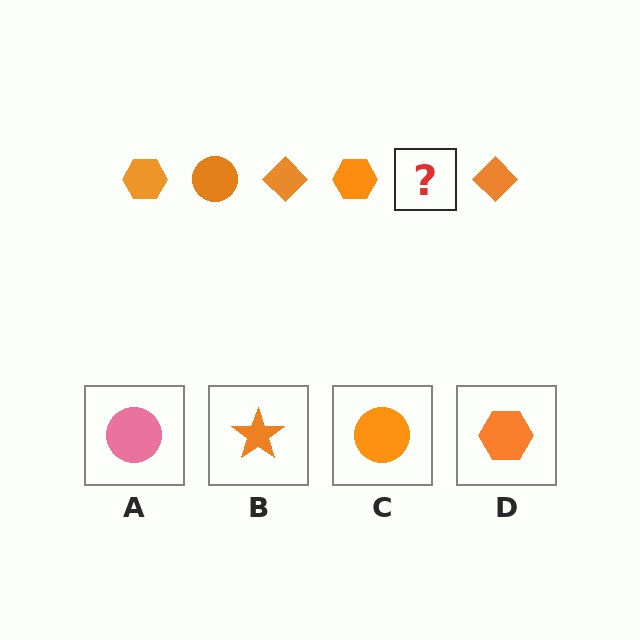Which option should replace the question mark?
Option C.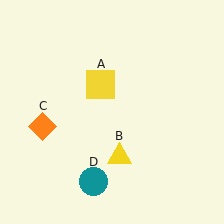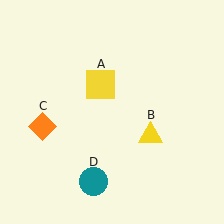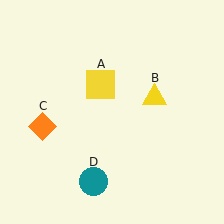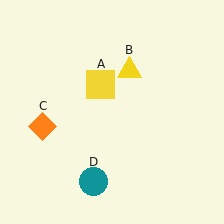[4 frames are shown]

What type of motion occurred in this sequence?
The yellow triangle (object B) rotated counterclockwise around the center of the scene.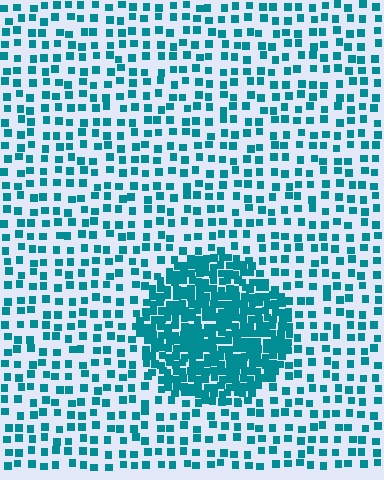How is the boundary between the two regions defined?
The boundary is defined by a change in element density (approximately 2.9x ratio). All elements are the same color, size, and shape.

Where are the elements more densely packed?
The elements are more densely packed inside the circle boundary.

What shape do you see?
I see a circle.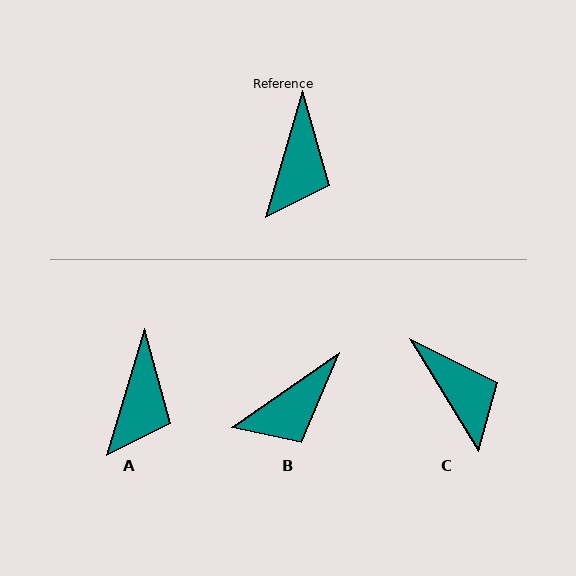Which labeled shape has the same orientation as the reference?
A.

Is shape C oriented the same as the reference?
No, it is off by about 48 degrees.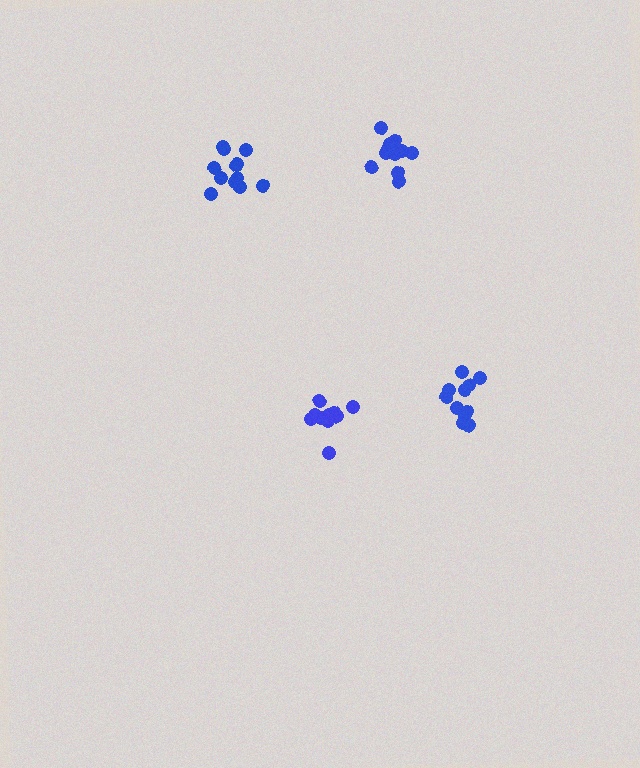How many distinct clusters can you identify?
There are 4 distinct clusters.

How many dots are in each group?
Group 1: 11 dots, Group 2: 11 dots, Group 3: 13 dots, Group 4: 12 dots (47 total).